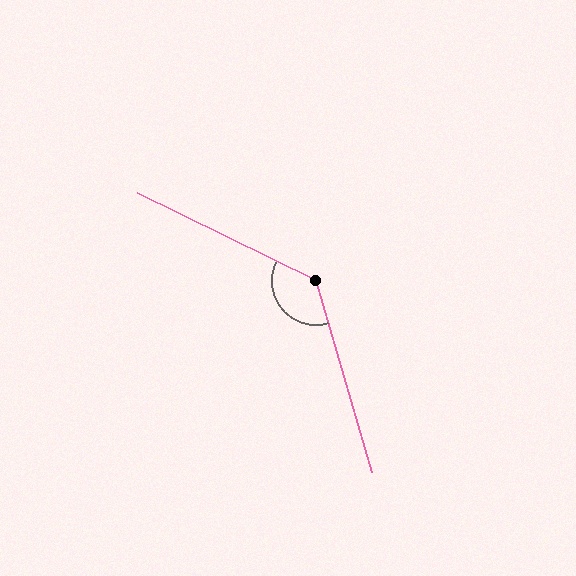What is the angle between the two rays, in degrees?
Approximately 132 degrees.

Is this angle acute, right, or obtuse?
It is obtuse.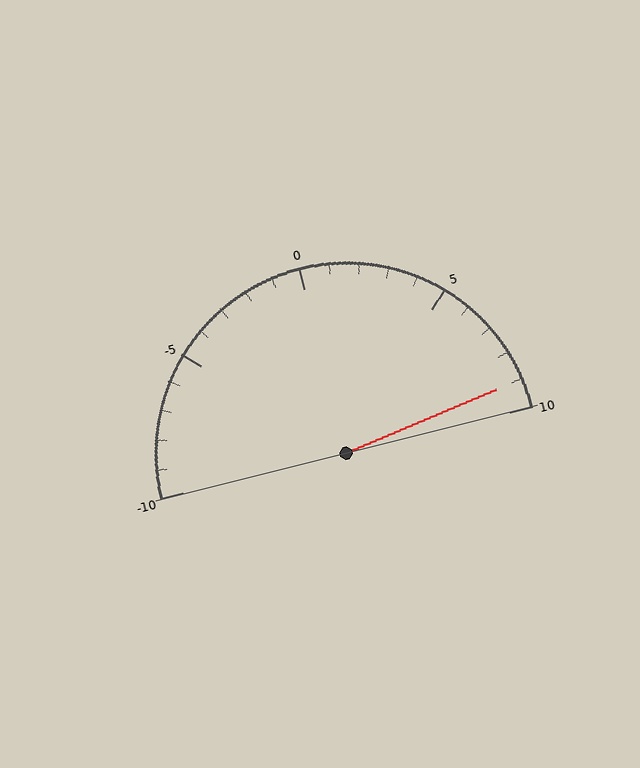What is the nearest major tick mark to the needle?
The nearest major tick mark is 10.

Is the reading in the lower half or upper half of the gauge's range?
The reading is in the upper half of the range (-10 to 10).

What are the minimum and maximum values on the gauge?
The gauge ranges from -10 to 10.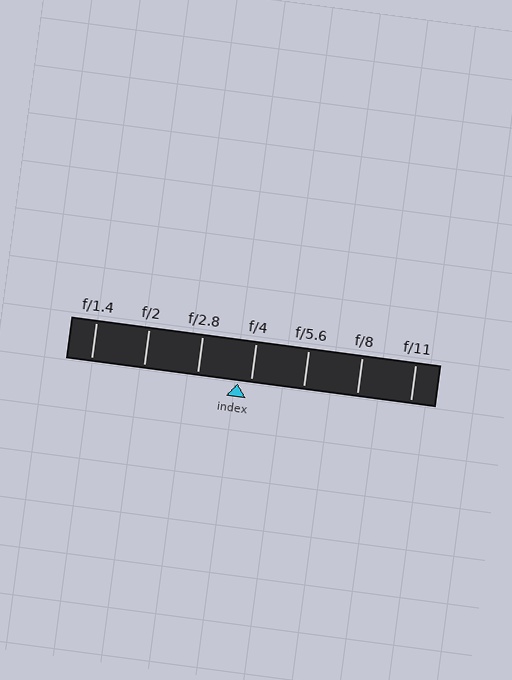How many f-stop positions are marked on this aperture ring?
There are 7 f-stop positions marked.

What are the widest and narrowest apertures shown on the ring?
The widest aperture shown is f/1.4 and the narrowest is f/11.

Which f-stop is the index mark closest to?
The index mark is closest to f/4.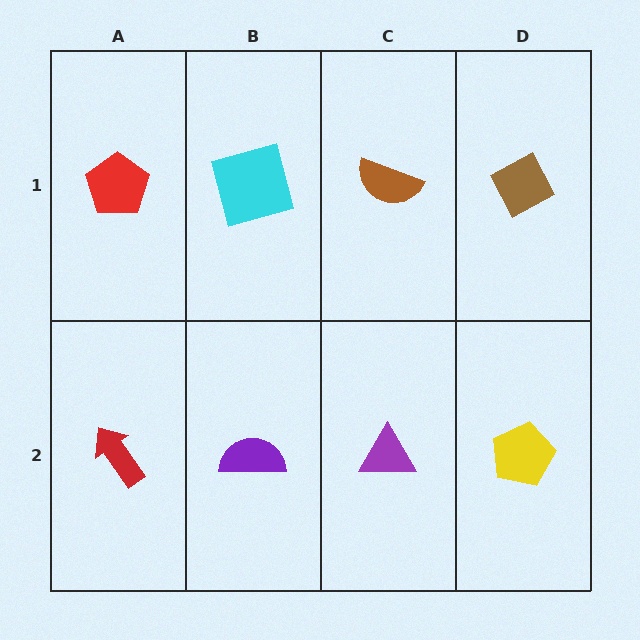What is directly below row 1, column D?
A yellow pentagon.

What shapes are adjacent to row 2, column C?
A brown semicircle (row 1, column C), a purple semicircle (row 2, column B), a yellow pentagon (row 2, column D).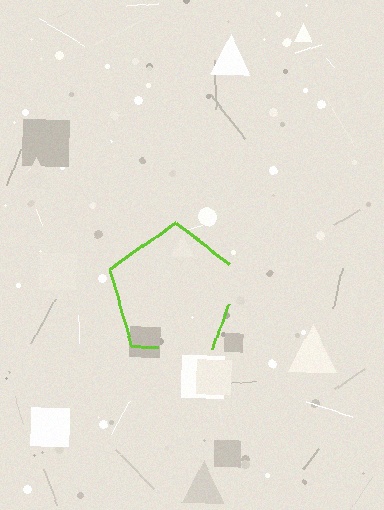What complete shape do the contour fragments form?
The contour fragments form a pentagon.